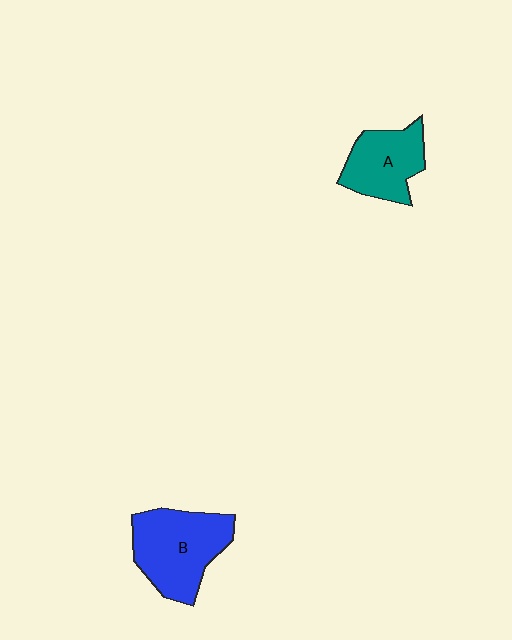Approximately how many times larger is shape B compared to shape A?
Approximately 1.4 times.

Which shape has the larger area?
Shape B (blue).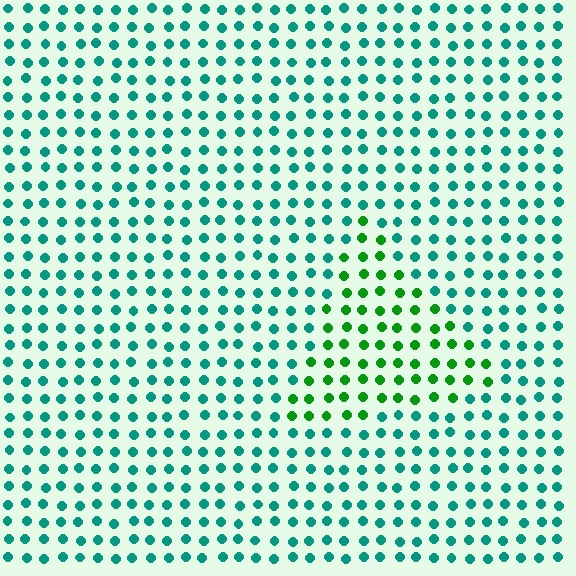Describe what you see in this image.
The image is filled with small teal elements in a uniform arrangement. A triangle-shaped region is visible where the elements are tinted to a slightly different hue, forming a subtle color boundary.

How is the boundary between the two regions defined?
The boundary is defined purely by a slight shift in hue (about 45 degrees). Spacing, size, and orientation are identical on both sides.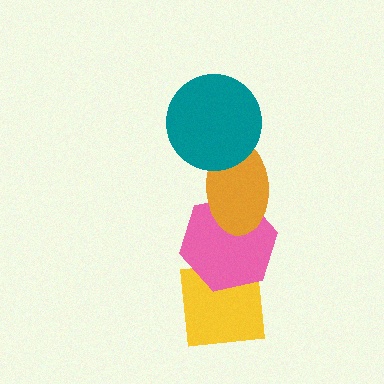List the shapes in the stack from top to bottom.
From top to bottom: the teal circle, the orange ellipse, the pink hexagon, the yellow square.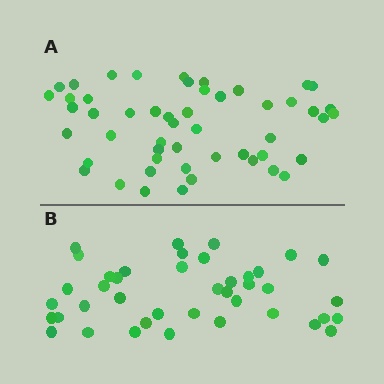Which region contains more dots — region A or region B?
Region A (the top region) has more dots.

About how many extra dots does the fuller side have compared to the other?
Region A has roughly 10 or so more dots than region B.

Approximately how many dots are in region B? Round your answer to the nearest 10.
About 40 dots. (The exact count is 41, which rounds to 40.)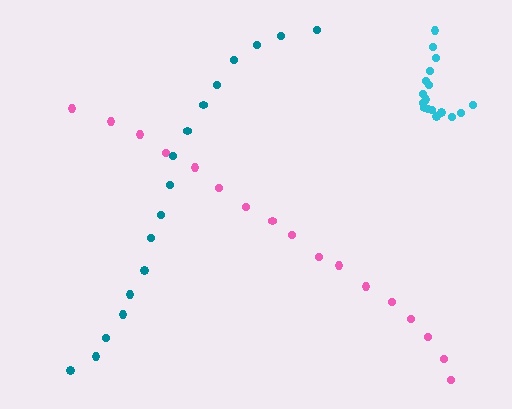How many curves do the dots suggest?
There are 3 distinct paths.